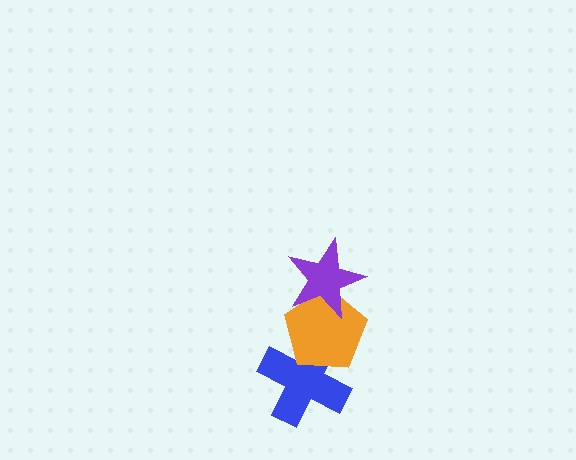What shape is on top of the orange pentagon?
The purple star is on top of the orange pentagon.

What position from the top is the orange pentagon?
The orange pentagon is 2nd from the top.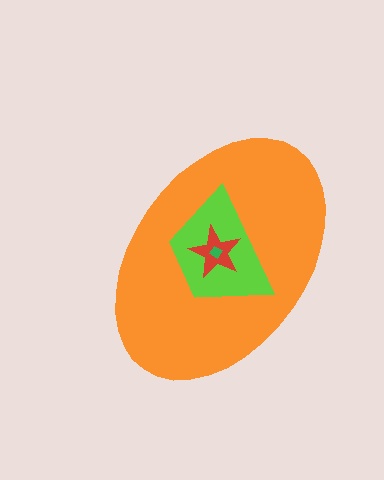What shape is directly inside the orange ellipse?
The lime trapezoid.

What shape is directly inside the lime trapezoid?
The red star.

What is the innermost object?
The green diamond.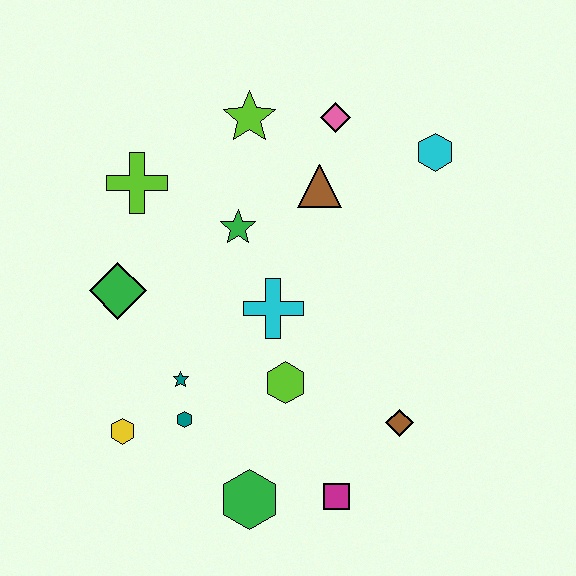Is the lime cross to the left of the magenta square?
Yes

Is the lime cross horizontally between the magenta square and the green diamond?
Yes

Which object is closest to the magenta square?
The green hexagon is closest to the magenta square.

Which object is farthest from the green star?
The magenta square is farthest from the green star.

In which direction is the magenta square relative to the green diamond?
The magenta square is to the right of the green diamond.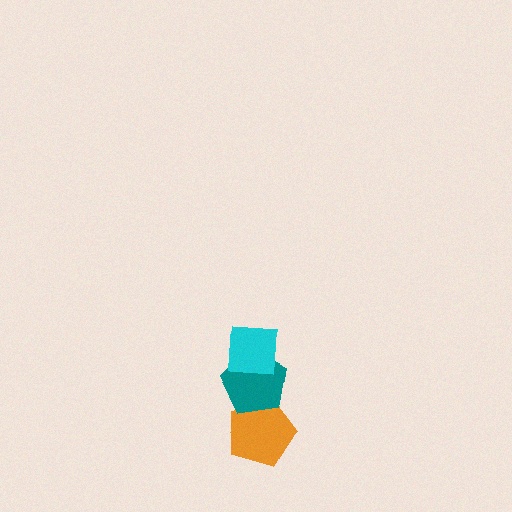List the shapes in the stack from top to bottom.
From top to bottom: the cyan square, the teal pentagon, the orange pentagon.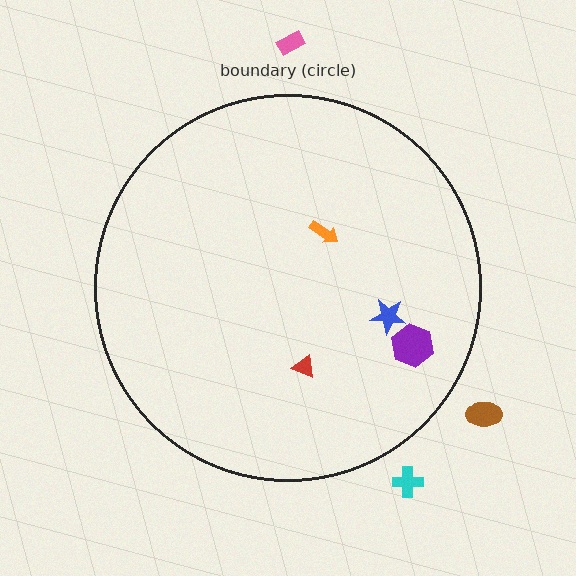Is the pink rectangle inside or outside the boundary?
Outside.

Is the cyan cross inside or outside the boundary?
Outside.